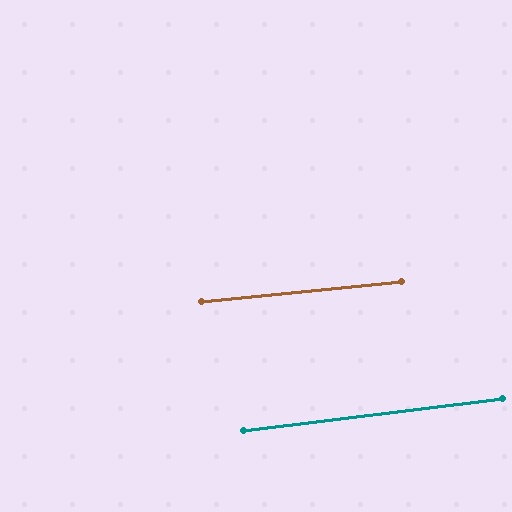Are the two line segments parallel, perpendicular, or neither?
Parallel — their directions differ by only 1.5°.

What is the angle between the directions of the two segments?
Approximately 1 degree.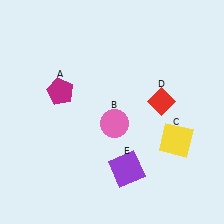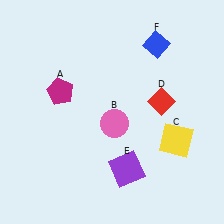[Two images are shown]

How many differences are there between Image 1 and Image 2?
There is 1 difference between the two images.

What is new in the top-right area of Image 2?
A blue diamond (F) was added in the top-right area of Image 2.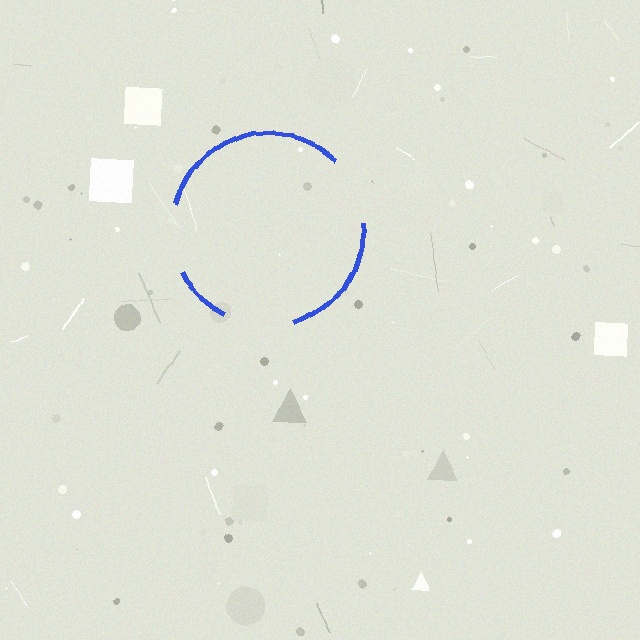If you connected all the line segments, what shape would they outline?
They would outline a circle.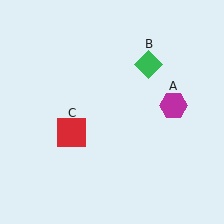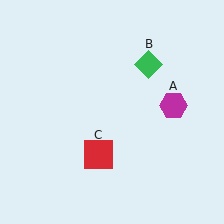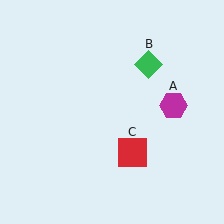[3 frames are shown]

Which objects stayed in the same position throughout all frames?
Magenta hexagon (object A) and green diamond (object B) remained stationary.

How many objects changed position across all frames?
1 object changed position: red square (object C).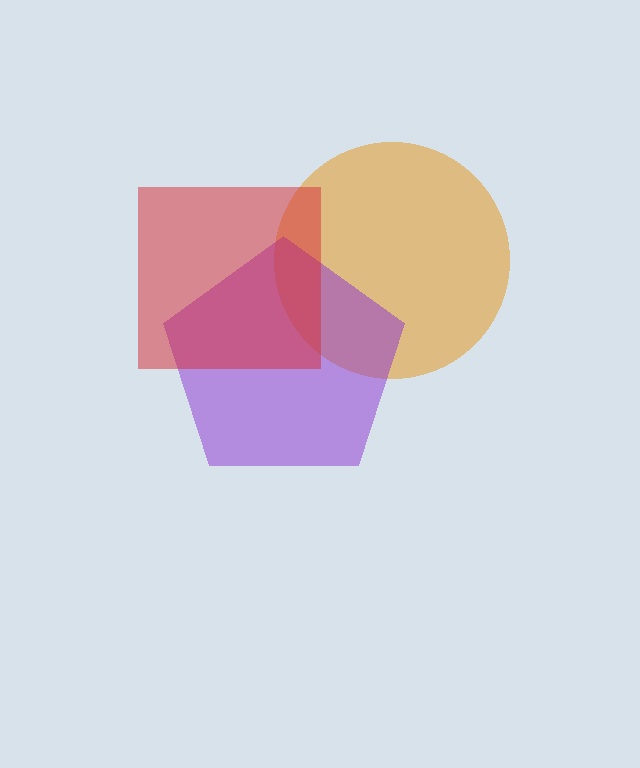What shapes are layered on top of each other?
The layered shapes are: an orange circle, a purple pentagon, a red square.